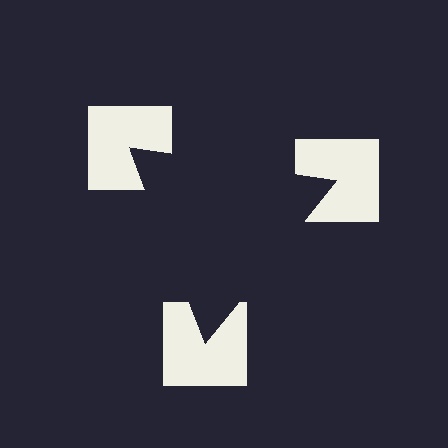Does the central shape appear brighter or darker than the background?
It typically appears slightly darker than the background, even though no actual brightness change is drawn.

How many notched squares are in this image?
There are 3 — one at each vertex of the illusory triangle.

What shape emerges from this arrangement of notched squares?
An illusory triangle — its edges are inferred from the aligned wedge cuts in the notched squares, not physically drawn.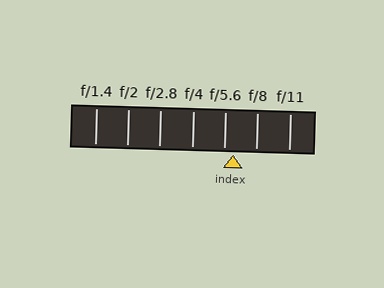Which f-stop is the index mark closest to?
The index mark is closest to f/5.6.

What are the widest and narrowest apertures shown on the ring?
The widest aperture shown is f/1.4 and the narrowest is f/11.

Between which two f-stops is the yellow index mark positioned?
The index mark is between f/5.6 and f/8.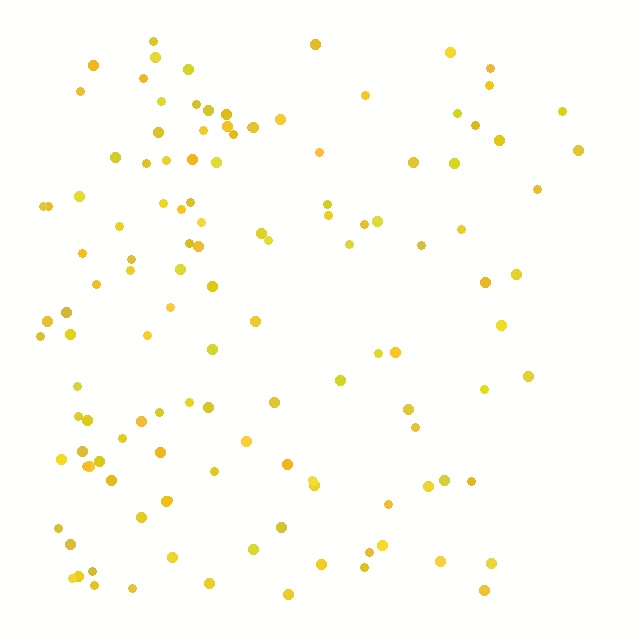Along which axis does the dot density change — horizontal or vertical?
Horizontal.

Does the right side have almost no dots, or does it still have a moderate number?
Still a moderate number, just noticeably fewer than the left.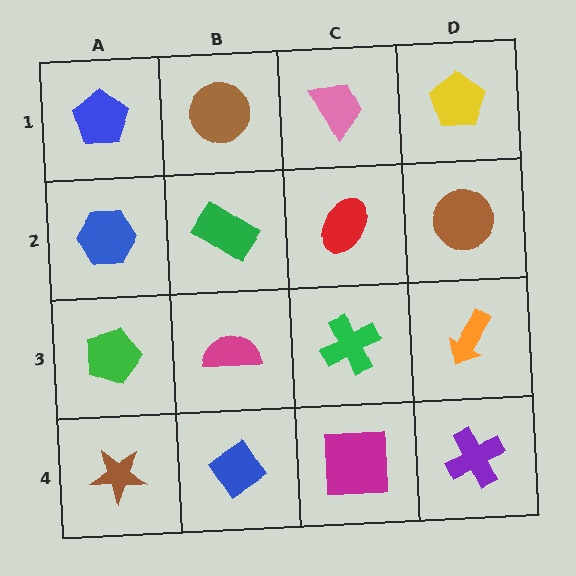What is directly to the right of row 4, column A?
A blue diamond.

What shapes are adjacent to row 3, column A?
A blue hexagon (row 2, column A), a brown star (row 4, column A), a magenta semicircle (row 3, column B).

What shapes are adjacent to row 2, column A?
A blue pentagon (row 1, column A), a green pentagon (row 3, column A), a green rectangle (row 2, column B).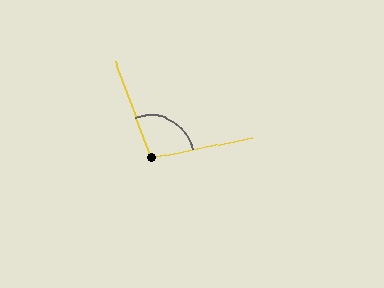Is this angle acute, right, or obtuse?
It is obtuse.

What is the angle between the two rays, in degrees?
Approximately 99 degrees.